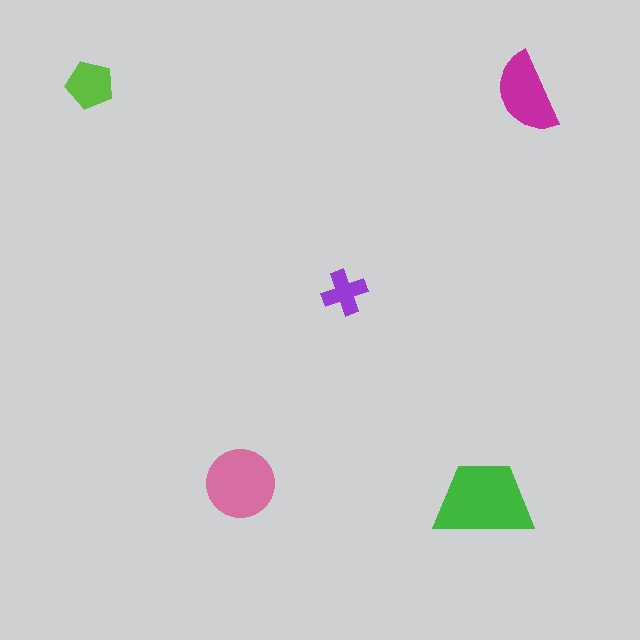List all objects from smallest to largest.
The purple cross, the lime pentagon, the magenta semicircle, the pink circle, the green trapezoid.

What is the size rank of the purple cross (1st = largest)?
5th.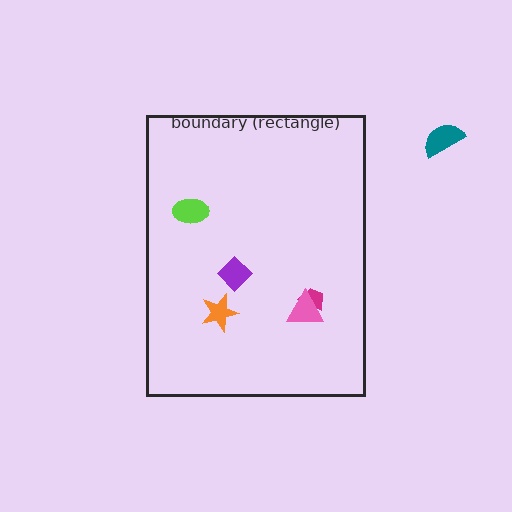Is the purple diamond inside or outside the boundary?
Inside.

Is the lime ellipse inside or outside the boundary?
Inside.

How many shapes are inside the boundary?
5 inside, 1 outside.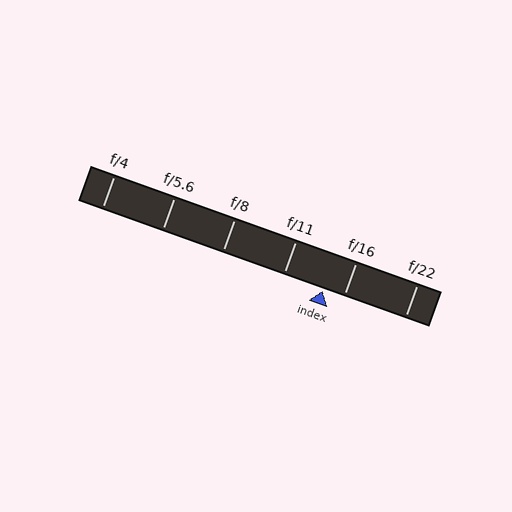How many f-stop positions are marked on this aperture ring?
There are 6 f-stop positions marked.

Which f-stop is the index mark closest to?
The index mark is closest to f/16.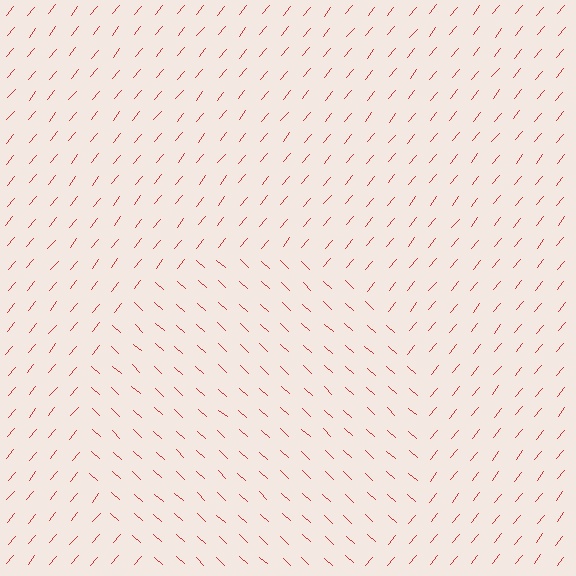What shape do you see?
I see a circle.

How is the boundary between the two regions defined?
The boundary is defined purely by a change in line orientation (approximately 87 degrees difference). All lines are the same color and thickness.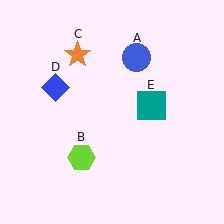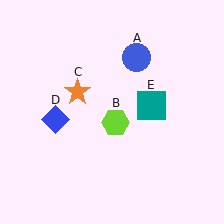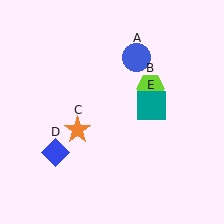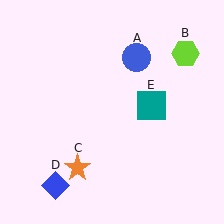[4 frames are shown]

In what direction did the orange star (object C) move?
The orange star (object C) moved down.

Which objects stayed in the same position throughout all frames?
Blue circle (object A) and teal square (object E) remained stationary.